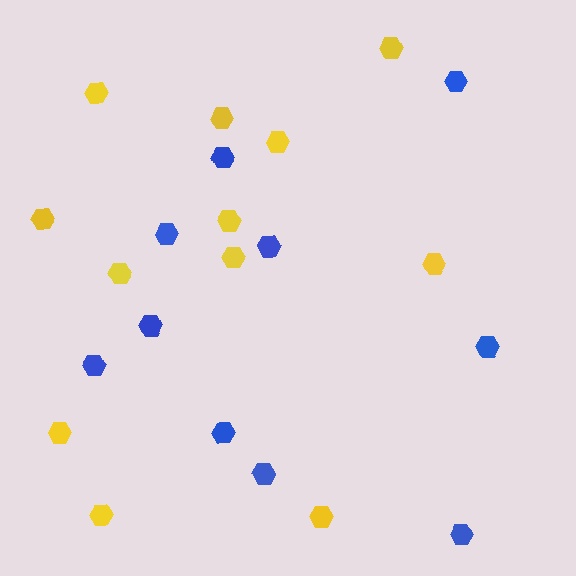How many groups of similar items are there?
There are 2 groups: one group of blue hexagons (10) and one group of yellow hexagons (12).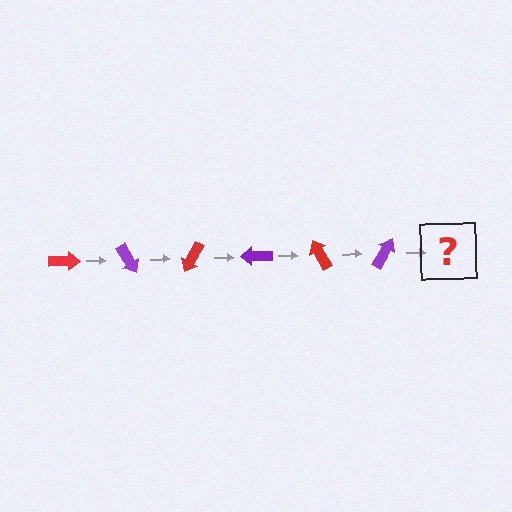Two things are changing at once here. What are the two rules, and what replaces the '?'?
The two rules are that it rotates 60 degrees each step and the color cycles through red and purple. The '?' should be a red arrow, rotated 360 degrees from the start.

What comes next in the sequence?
The next element should be a red arrow, rotated 360 degrees from the start.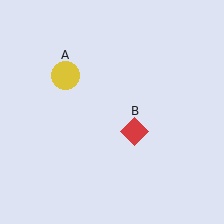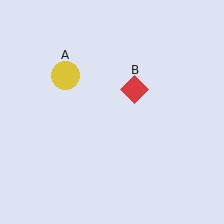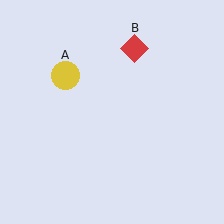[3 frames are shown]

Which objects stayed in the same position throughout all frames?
Yellow circle (object A) remained stationary.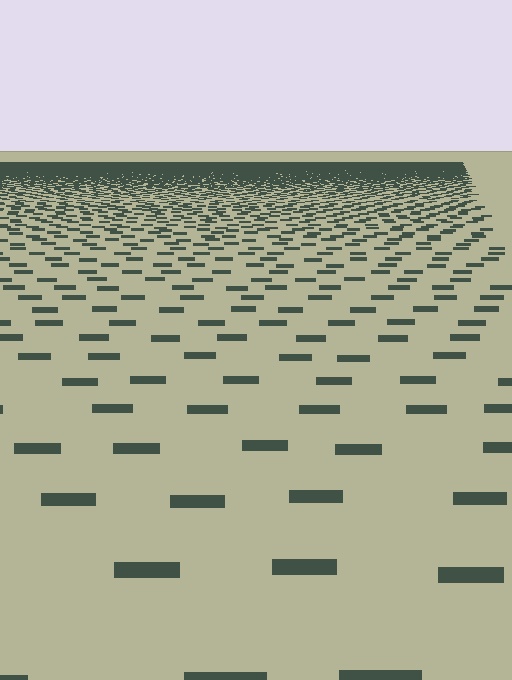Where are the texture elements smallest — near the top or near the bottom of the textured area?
Near the top.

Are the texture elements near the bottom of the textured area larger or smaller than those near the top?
Larger. Near the bottom, elements are closer to the viewer and appear at a bigger on-screen size.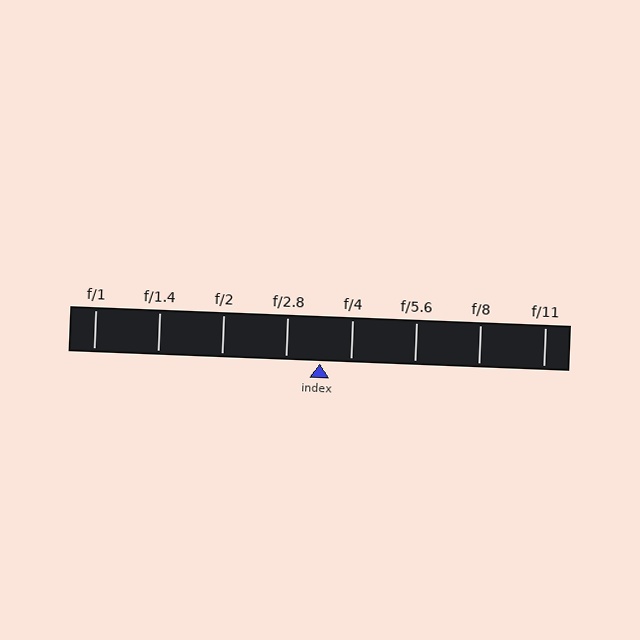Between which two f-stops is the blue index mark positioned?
The index mark is between f/2.8 and f/4.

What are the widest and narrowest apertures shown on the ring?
The widest aperture shown is f/1 and the narrowest is f/11.